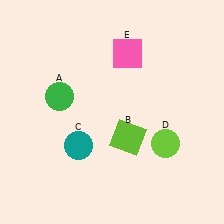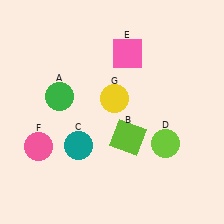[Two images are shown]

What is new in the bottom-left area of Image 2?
A pink circle (F) was added in the bottom-left area of Image 2.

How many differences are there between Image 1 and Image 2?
There are 2 differences between the two images.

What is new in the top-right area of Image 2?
A yellow circle (G) was added in the top-right area of Image 2.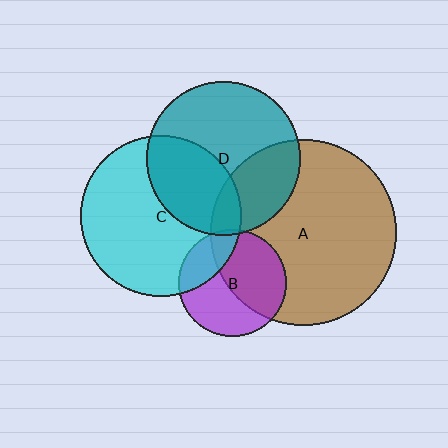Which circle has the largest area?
Circle A (brown).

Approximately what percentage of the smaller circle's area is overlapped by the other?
Approximately 35%.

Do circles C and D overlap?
Yes.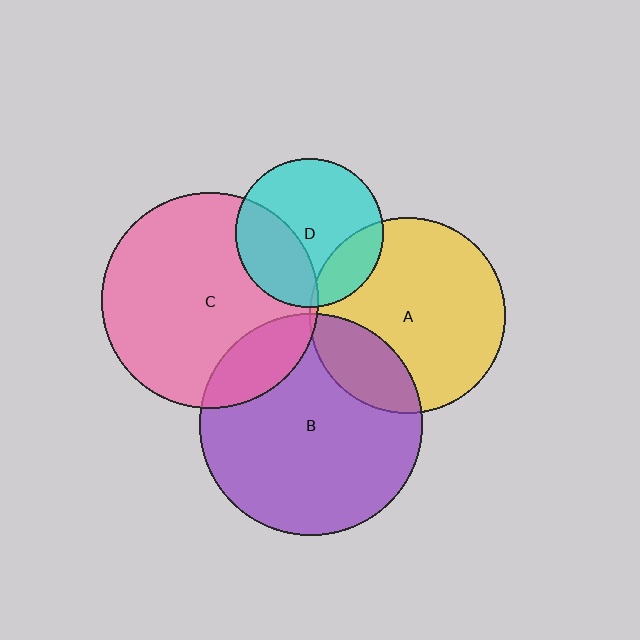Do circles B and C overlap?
Yes.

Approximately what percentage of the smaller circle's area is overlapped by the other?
Approximately 15%.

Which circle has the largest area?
Circle B (purple).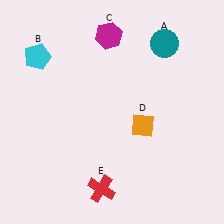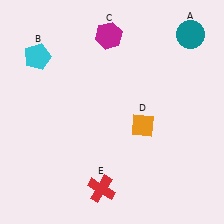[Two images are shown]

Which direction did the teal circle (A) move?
The teal circle (A) moved right.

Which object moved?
The teal circle (A) moved right.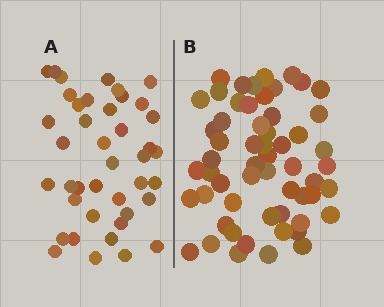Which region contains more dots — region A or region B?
Region B (the right region) has more dots.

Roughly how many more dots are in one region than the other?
Region B has approximately 15 more dots than region A.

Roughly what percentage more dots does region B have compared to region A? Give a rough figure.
About 40% more.